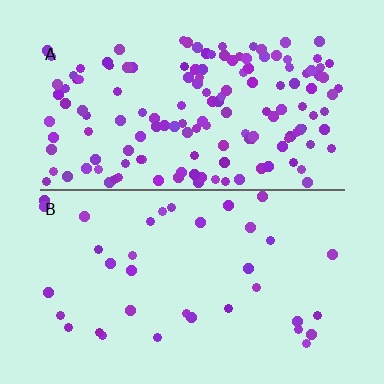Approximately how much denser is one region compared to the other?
Approximately 4.1× — region A over region B.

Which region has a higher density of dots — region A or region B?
A (the top).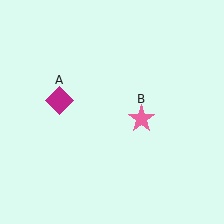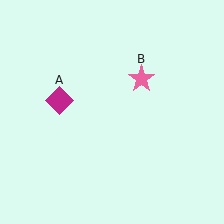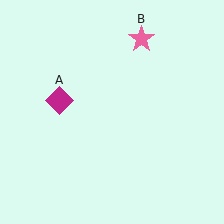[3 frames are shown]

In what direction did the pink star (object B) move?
The pink star (object B) moved up.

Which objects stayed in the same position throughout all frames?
Magenta diamond (object A) remained stationary.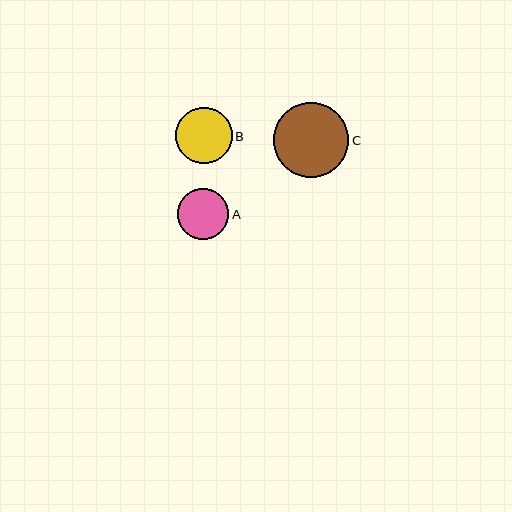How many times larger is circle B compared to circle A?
Circle B is approximately 1.1 times the size of circle A.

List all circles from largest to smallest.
From largest to smallest: C, B, A.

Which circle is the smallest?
Circle A is the smallest with a size of approximately 52 pixels.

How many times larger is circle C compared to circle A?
Circle C is approximately 1.5 times the size of circle A.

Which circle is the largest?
Circle C is the largest with a size of approximately 75 pixels.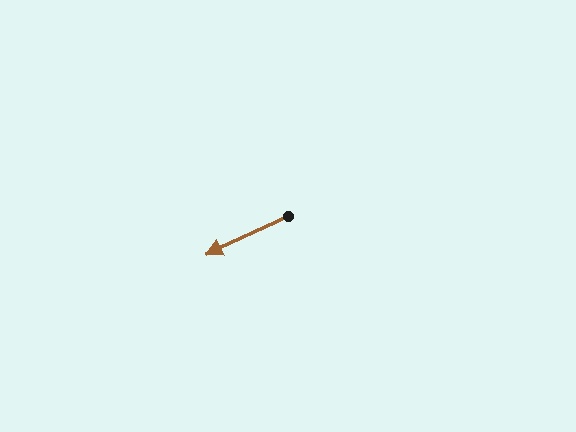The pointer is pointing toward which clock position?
Roughly 8 o'clock.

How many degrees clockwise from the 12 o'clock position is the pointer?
Approximately 245 degrees.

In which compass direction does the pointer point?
Southwest.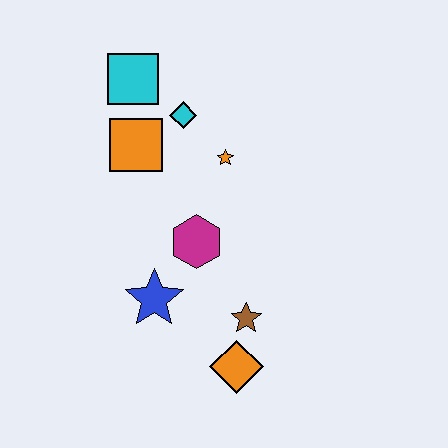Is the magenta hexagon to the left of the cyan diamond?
No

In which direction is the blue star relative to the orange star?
The blue star is below the orange star.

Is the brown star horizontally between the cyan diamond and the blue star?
No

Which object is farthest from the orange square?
The orange diamond is farthest from the orange square.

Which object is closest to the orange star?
The cyan diamond is closest to the orange star.